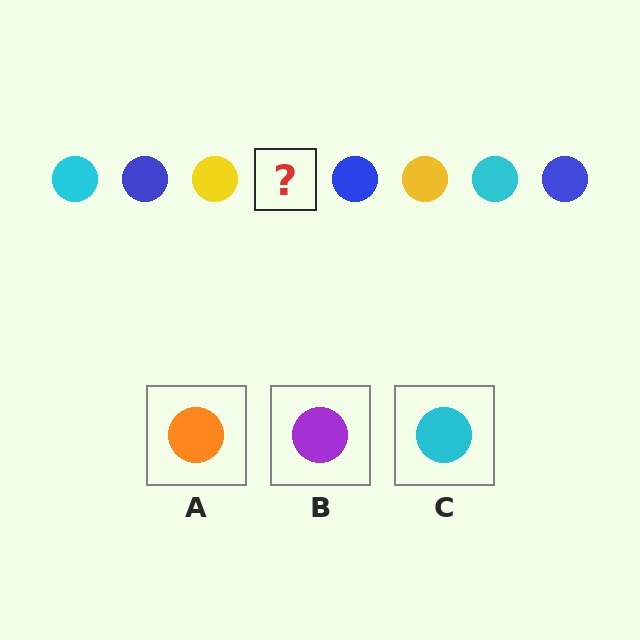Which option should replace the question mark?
Option C.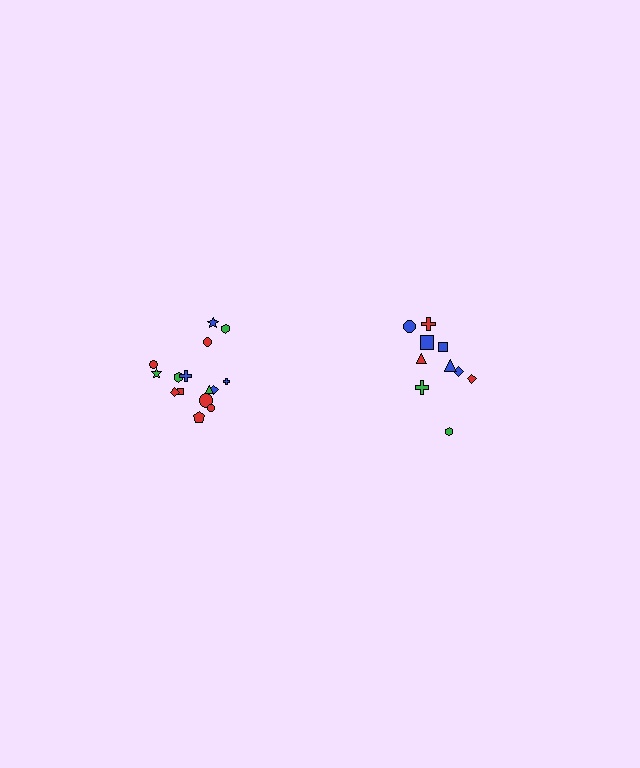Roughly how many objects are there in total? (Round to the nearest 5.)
Roughly 25 objects in total.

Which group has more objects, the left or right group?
The left group.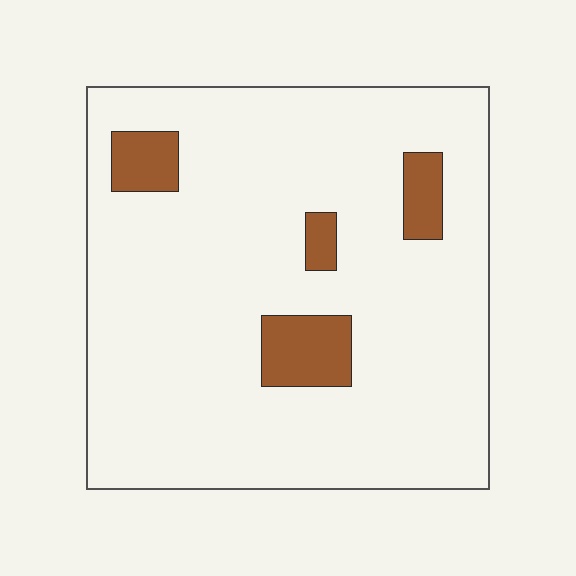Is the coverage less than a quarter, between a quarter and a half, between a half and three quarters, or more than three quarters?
Less than a quarter.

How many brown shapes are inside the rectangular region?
4.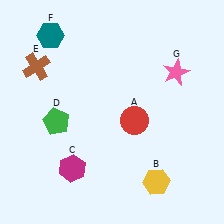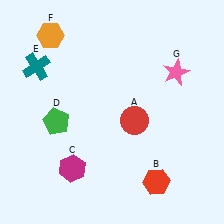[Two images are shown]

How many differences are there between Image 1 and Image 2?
There are 3 differences between the two images.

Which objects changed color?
B changed from yellow to red. E changed from brown to teal. F changed from teal to orange.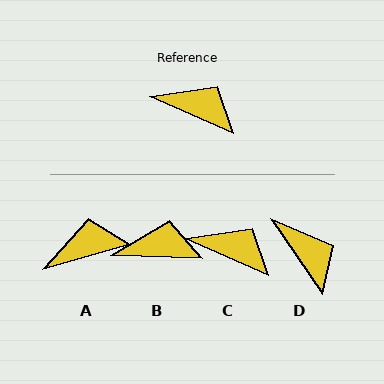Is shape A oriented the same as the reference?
No, it is off by about 40 degrees.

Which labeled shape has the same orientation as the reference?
C.